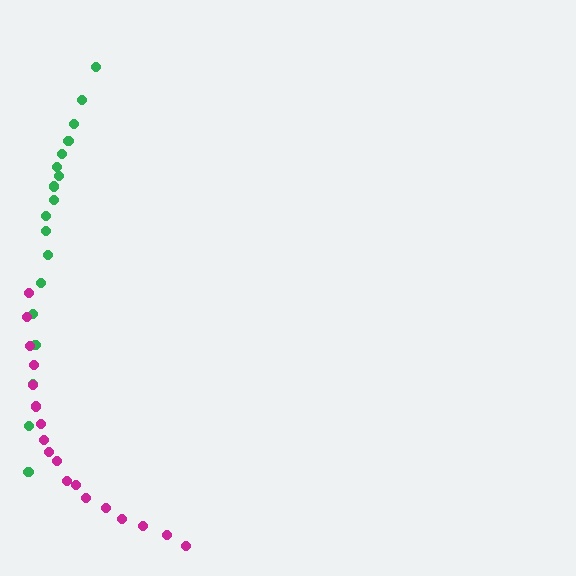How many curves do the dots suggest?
There are 2 distinct paths.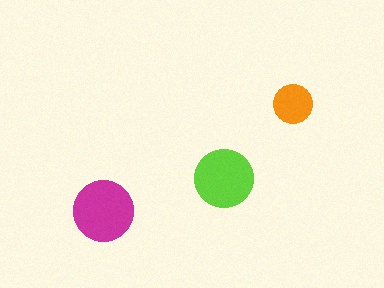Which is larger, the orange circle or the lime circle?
The lime one.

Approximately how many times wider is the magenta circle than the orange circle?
About 1.5 times wider.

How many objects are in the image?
There are 3 objects in the image.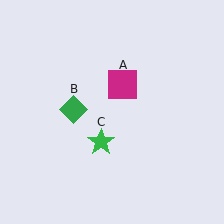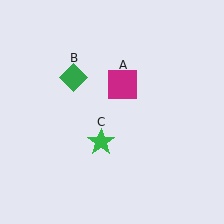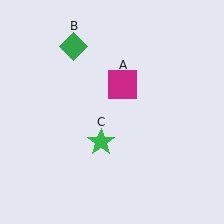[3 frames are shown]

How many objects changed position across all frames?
1 object changed position: green diamond (object B).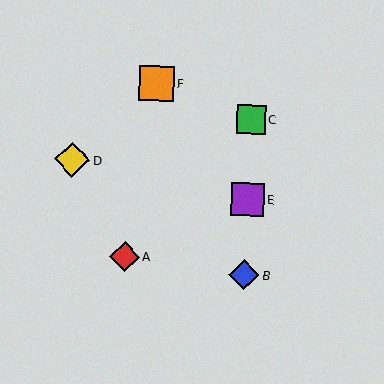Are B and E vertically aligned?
Yes, both are at x≈244.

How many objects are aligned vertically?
3 objects (B, C, E) are aligned vertically.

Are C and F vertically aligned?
No, C is at x≈251 and F is at x≈156.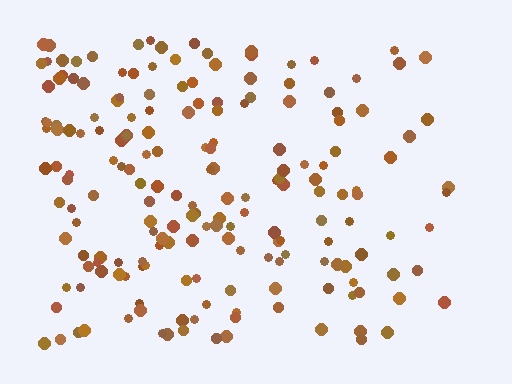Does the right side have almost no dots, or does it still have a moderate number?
Still a moderate number, just noticeably fewer than the left.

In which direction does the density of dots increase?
From right to left, with the left side densest.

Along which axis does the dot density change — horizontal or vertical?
Horizontal.